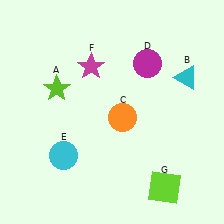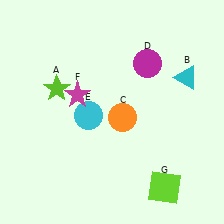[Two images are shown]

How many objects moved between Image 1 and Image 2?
2 objects moved between the two images.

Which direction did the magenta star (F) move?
The magenta star (F) moved down.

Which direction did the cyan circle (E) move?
The cyan circle (E) moved up.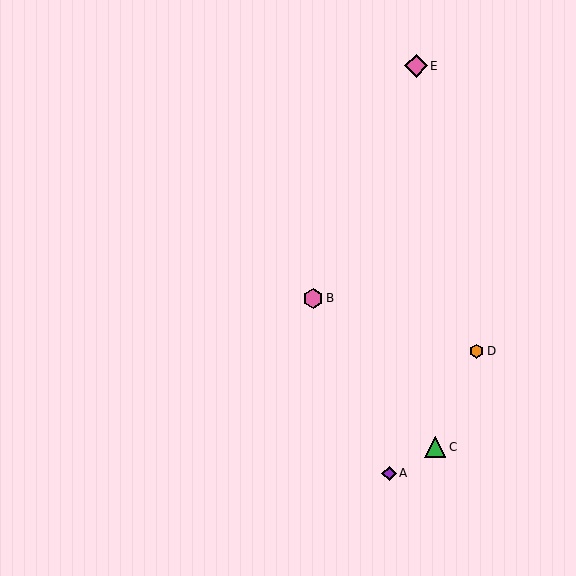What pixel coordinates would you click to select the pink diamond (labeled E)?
Click at (416, 66) to select the pink diamond E.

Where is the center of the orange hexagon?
The center of the orange hexagon is at (477, 351).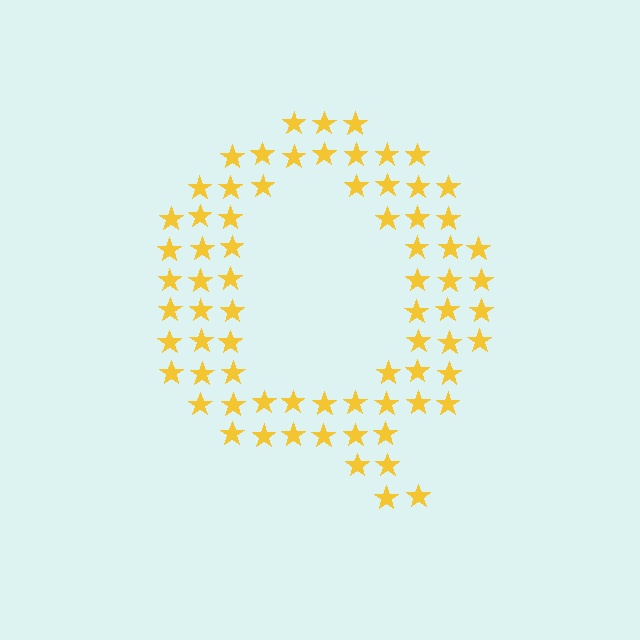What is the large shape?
The large shape is the letter Q.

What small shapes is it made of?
It is made of small stars.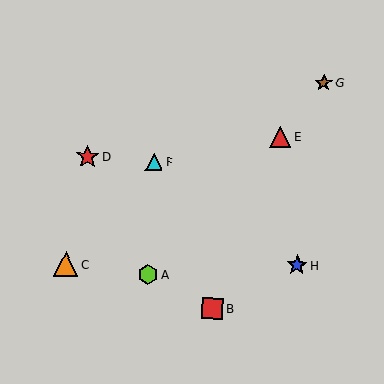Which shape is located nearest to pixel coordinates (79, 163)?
The red star (labeled D) at (88, 156) is nearest to that location.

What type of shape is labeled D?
Shape D is a red star.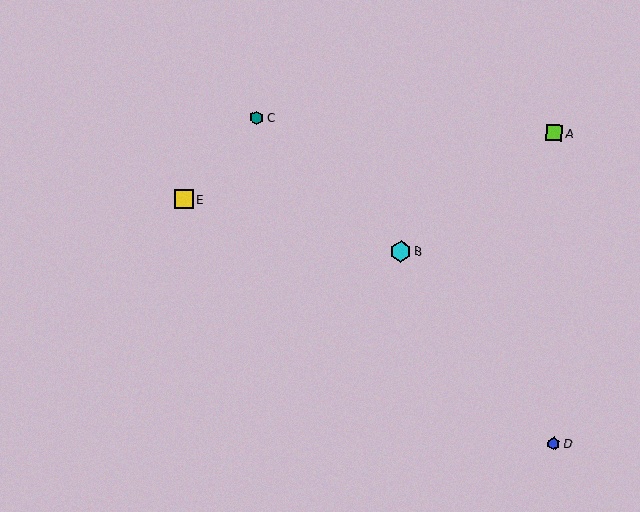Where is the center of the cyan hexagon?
The center of the cyan hexagon is at (401, 251).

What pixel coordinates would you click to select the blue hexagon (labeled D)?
Click at (554, 444) to select the blue hexagon D.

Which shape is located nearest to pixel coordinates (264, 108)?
The teal hexagon (labeled C) at (257, 118) is nearest to that location.